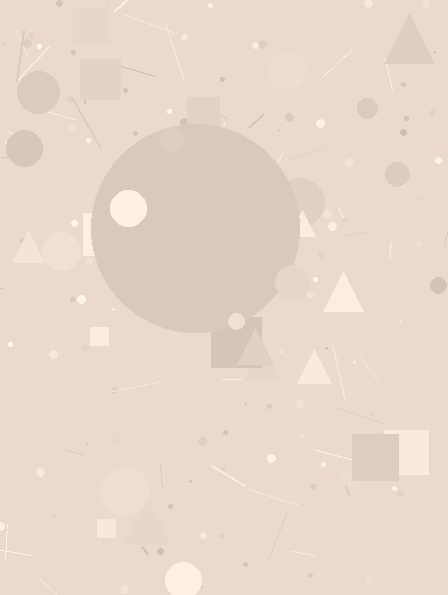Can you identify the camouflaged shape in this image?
The camouflaged shape is a circle.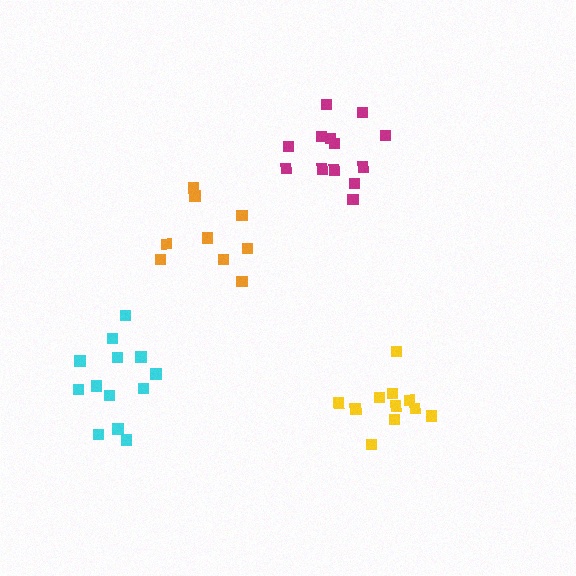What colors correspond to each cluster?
The clusters are colored: orange, cyan, magenta, yellow.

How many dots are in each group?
Group 1: 9 dots, Group 2: 13 dots, Group 3: 13 dots, Group 4: 11 dots (46 total).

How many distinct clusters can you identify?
There are 4 distinct clusters.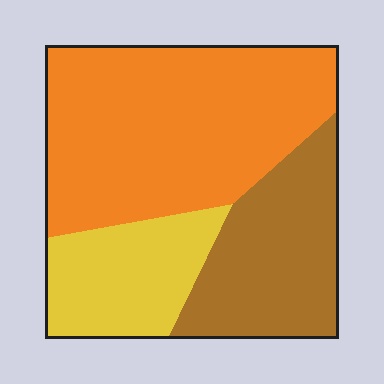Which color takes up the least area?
Yellow, at roughly 20%.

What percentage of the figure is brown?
Brown covers roughly 25% of the figure.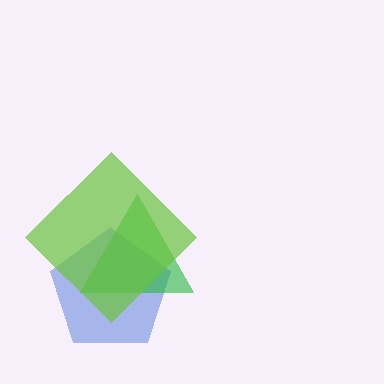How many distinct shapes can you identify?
There are 3 distinct shapes: a blue pentagon, a green triangle, a lime diamond.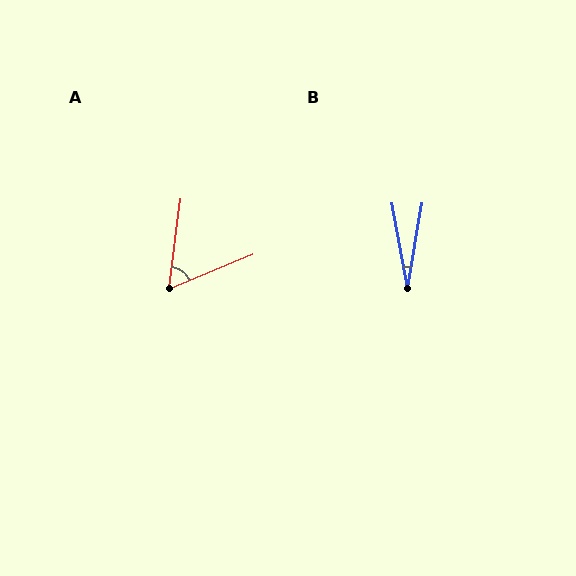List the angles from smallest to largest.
B (20°), A (60°).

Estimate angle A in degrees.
Approximately 60 degrees.